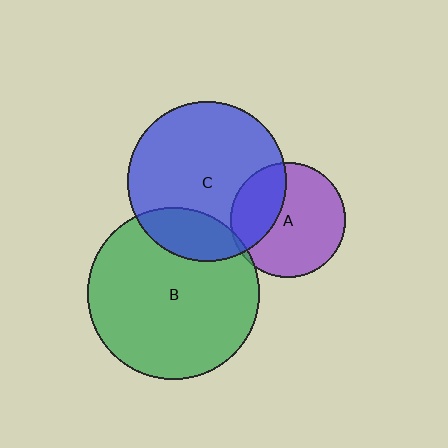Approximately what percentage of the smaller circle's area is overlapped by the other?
Approximately 20%.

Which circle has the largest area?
Circle B (green).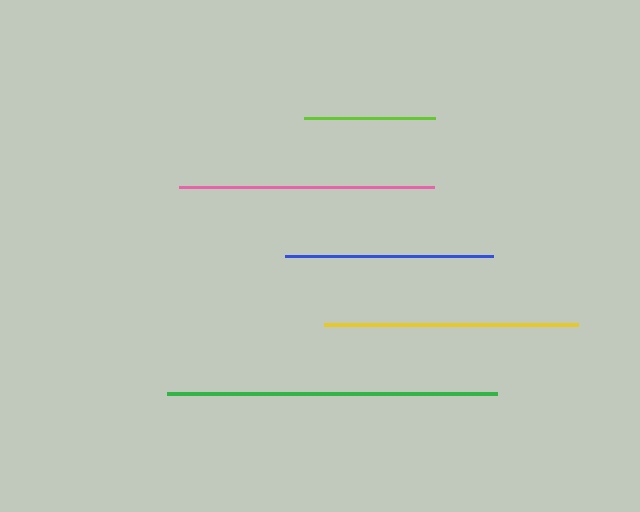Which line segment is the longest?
The green line is the longest at approximately 330 pixels.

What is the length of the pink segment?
The pink segment is approximately 255 pixels long.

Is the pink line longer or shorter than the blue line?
The pink line is longer than the blue line.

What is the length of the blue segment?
The blue segment is approximately 209 pixels long.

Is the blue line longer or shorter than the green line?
The green line is longer than the blue line.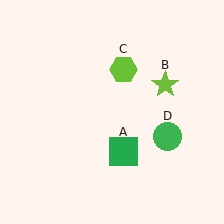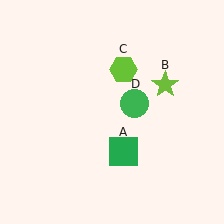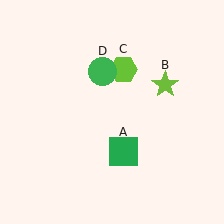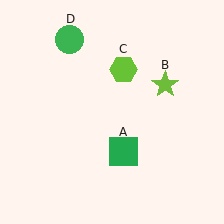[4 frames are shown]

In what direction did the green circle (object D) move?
The green circle (object D) moved up and to the left.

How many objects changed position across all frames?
1 object changed position: green circle (object D).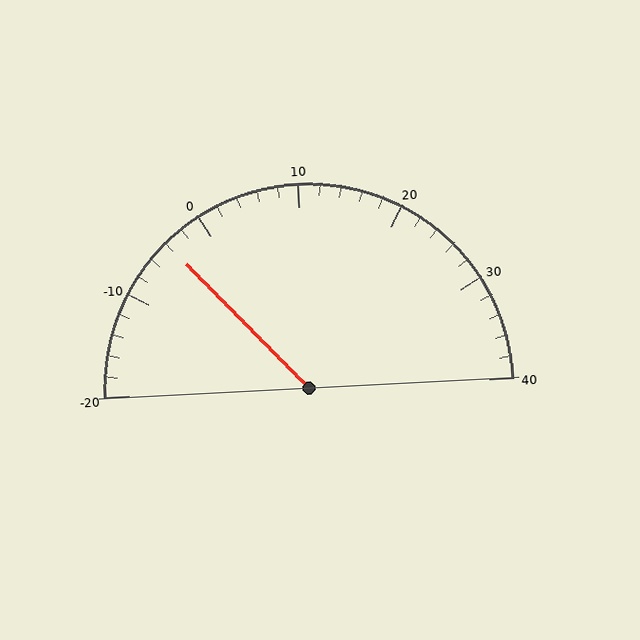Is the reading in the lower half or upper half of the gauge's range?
The reading is in the lower half of the range (-20 to 40).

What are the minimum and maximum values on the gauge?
The gauge ranges from -20 to 40.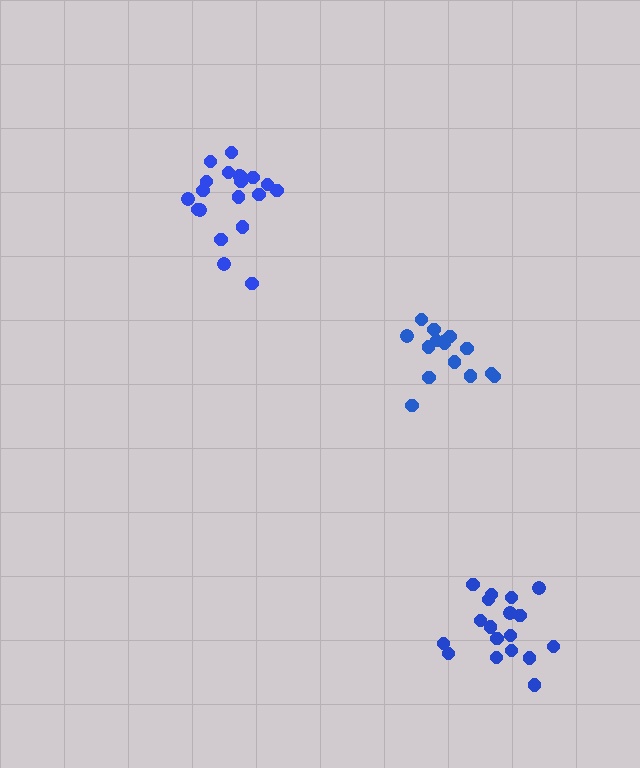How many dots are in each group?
Group 1: 18 dots, Group 2: 15 dots, Group 3: 20 dots (53 total).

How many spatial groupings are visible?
There are 3 spatial groupings.